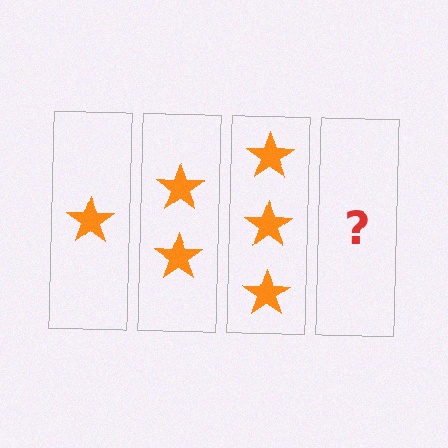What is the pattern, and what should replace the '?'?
The pattern is that each step adds one more star. The '?' should be 4 stars.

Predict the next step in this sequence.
The next step is 4 stars.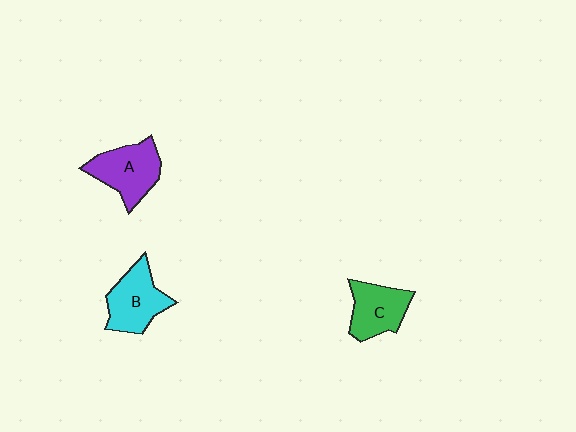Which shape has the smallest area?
Shape C (green).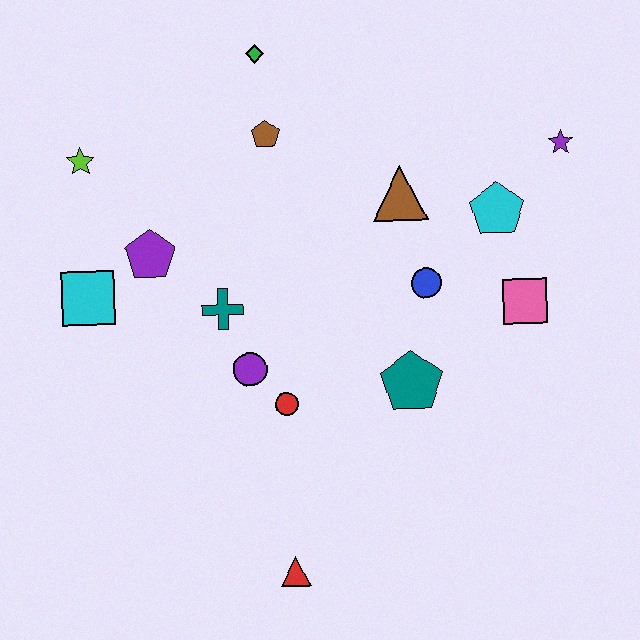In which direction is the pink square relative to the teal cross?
The pink square is to the right of the teal cross.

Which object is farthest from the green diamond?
The red triangle is farthest from the green diamond.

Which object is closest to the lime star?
The purple pentagon is closest to the lime star.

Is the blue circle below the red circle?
No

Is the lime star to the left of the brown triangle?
Yes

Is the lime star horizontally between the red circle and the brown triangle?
No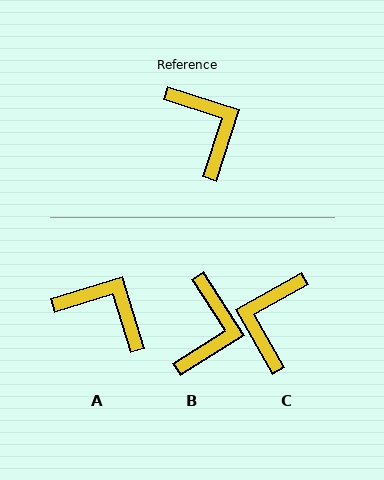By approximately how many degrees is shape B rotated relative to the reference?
Approximately 40 degrees clockwise.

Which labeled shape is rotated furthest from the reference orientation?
C, about 137 degrees away.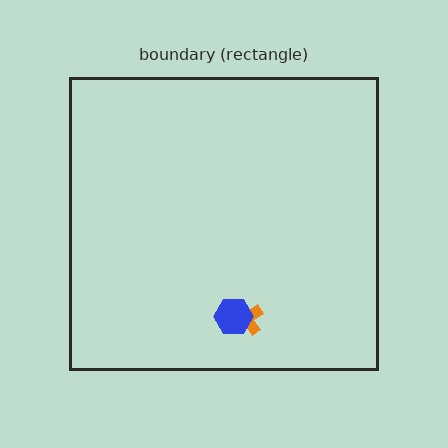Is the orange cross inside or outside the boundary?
Inside.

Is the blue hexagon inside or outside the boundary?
Inside.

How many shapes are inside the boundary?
2 inside, 0 outside.